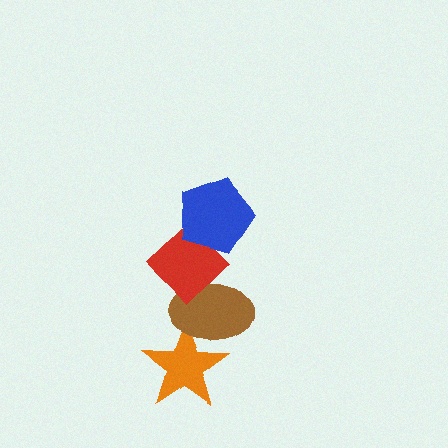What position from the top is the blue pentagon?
The blue pentagon is 1st from the top.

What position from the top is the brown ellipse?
The brown ellipse is 3rd from the top.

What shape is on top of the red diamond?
The blue pentagon is on top of the red diamond.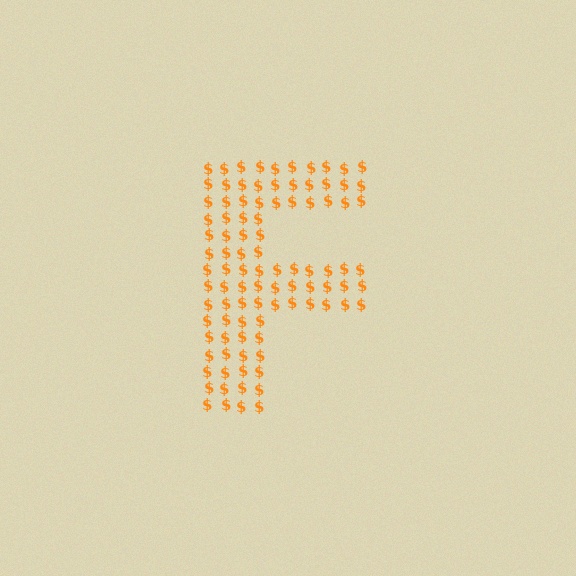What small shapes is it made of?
It is made of small dollar signs.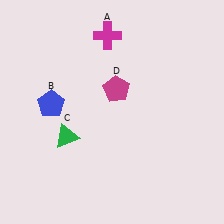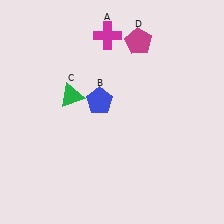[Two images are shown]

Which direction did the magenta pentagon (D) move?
The magenta pentagon (D) moved up.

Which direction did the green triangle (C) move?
The green triangle (C) moved up.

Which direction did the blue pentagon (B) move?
The blue pentagon (B) moved right.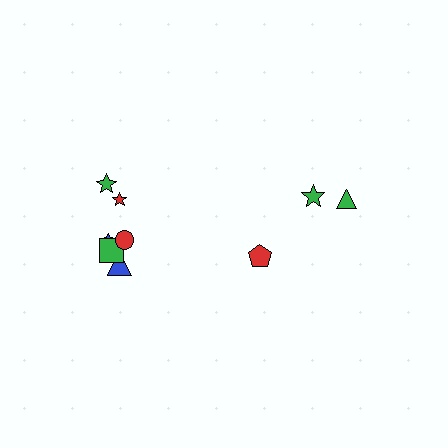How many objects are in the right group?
There are 3 objects.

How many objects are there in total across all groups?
There are 9 objects.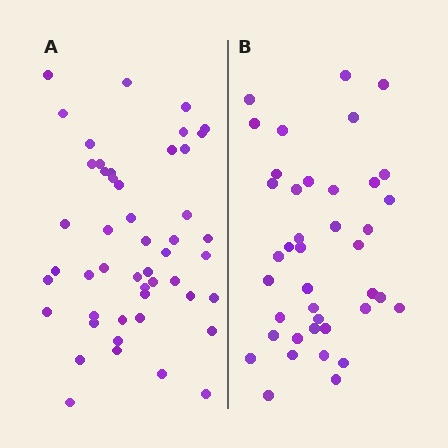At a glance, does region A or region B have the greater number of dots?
Region A (the left region) has more dots.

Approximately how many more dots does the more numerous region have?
Region A has roughly 8 or so more dots than region B.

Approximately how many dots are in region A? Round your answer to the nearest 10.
About 50 dots. (The exact count is 49, which rounds to 50.)